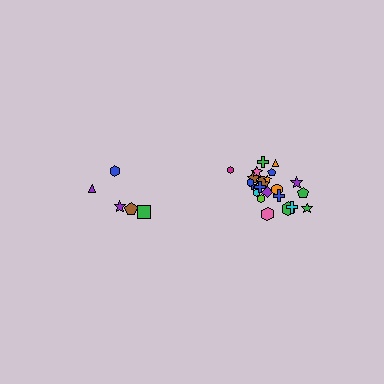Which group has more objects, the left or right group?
The right group.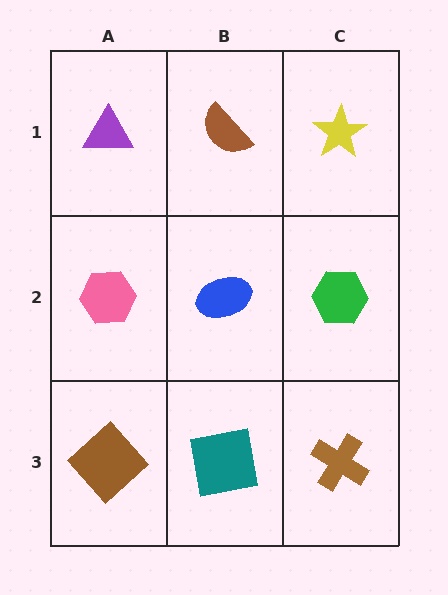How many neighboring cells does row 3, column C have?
2.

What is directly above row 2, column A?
A purple triangle.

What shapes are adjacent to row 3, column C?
A green hexagon (row 2, column C), a teal square (row 3, column B).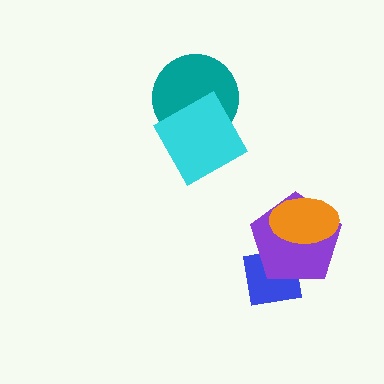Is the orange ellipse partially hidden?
No, no other shape covers it.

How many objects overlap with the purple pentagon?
2 objects overlap with the purple pentagon.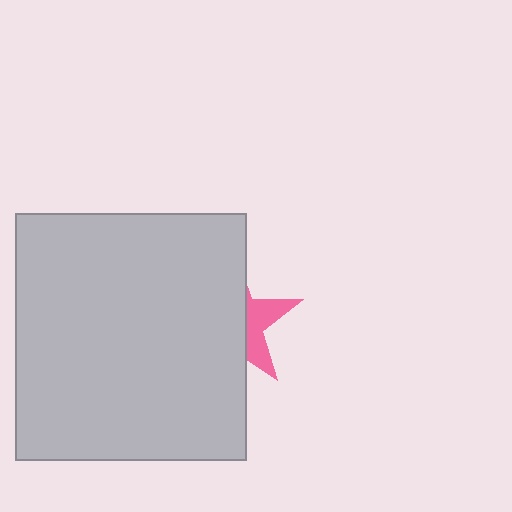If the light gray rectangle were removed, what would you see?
You would see the complete pink star.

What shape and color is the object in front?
The object in front is a light gray rectangle.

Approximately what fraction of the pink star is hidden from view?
Roughly 68% of the pink star is hidden behind the light gray rectangle.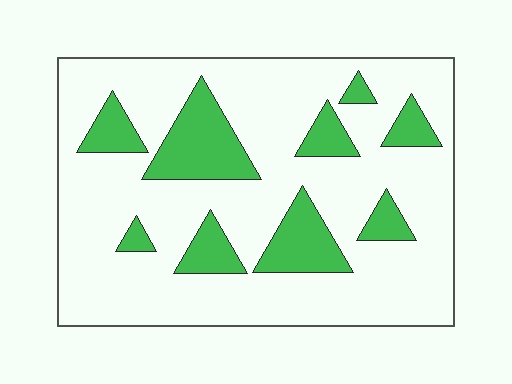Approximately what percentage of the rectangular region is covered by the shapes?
Approximately 20%.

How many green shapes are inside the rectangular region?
9.